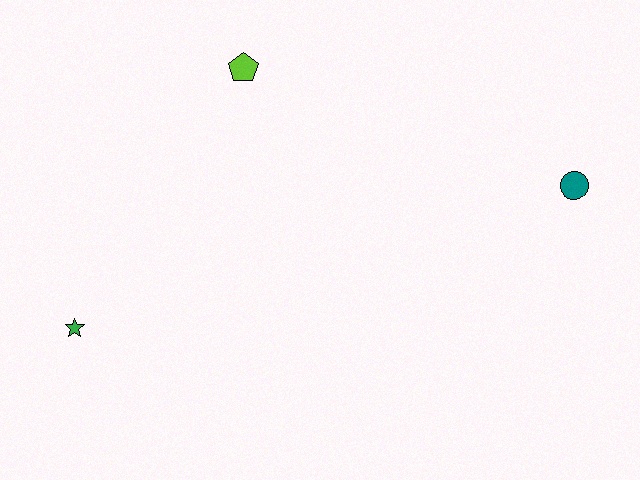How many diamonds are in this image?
There are no diamonds.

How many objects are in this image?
There are 3 objects.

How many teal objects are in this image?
There is 1 teal object.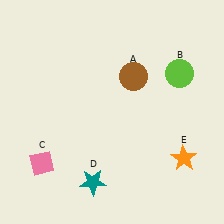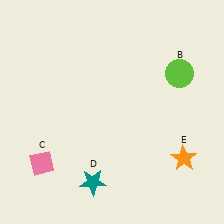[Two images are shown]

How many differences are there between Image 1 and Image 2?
There is 1 difference between the two images.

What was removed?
The brown circle (A) was removed in Image 2.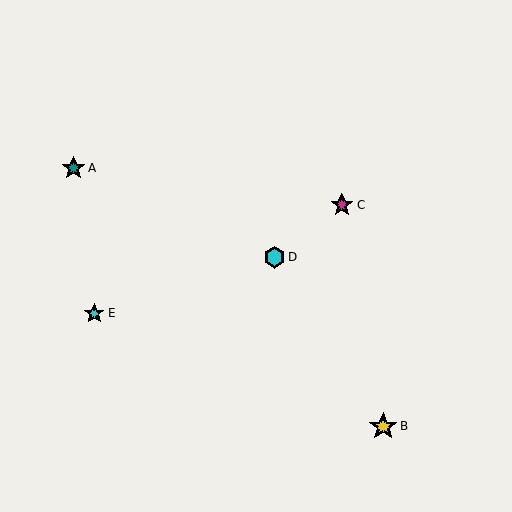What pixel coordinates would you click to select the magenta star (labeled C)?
Click at (342, 205) to select the magenta star C.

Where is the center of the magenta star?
The center of the magenta star is at (342, 205).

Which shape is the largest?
The yellow star (labeled B) is the largest.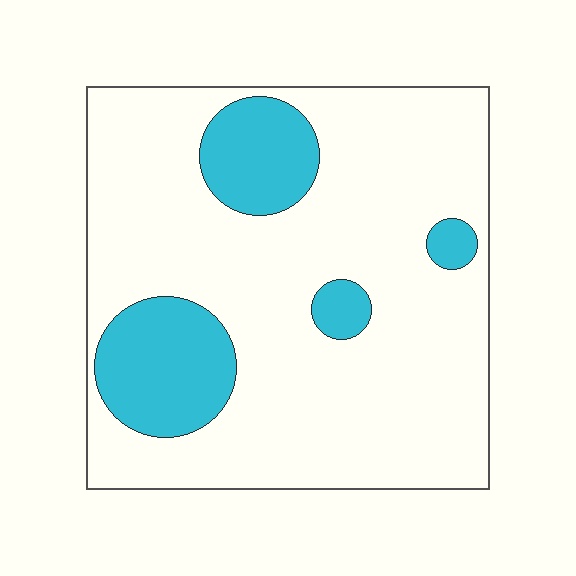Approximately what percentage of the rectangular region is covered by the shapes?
Approximately 20%.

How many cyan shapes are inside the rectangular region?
4.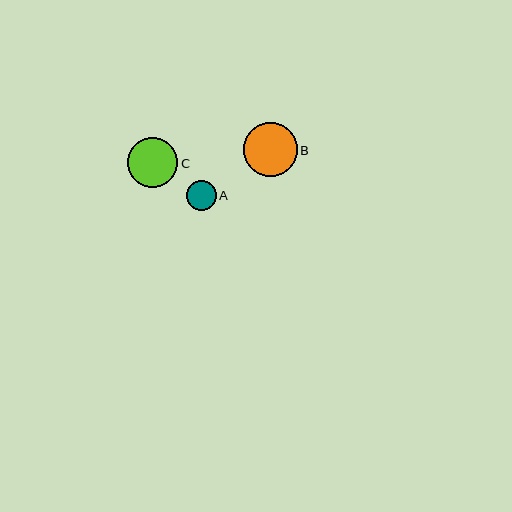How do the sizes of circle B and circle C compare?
Circle B and circle C are approximately the same size.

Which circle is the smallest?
Circle A is the smallest with a size of approximately 29 pixels.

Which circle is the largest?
Circle B is the largest with a size of approximately 54 pixels.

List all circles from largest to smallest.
From largest to smallest: B, C, A.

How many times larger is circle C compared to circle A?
Circle C is approximately 1.7 times the size of circle A.